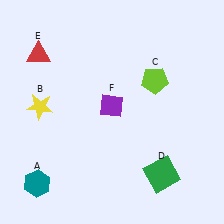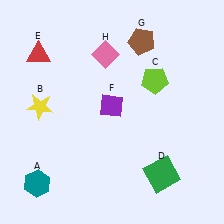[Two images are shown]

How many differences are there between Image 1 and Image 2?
There are 2 differences between the two images.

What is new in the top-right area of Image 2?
A brown pentagon (G) was added in the top-right area of Image 2.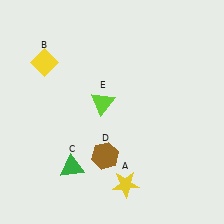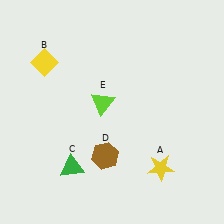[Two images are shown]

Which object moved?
The yellow star (A) moved right.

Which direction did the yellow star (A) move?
The yellow star (A) moved right.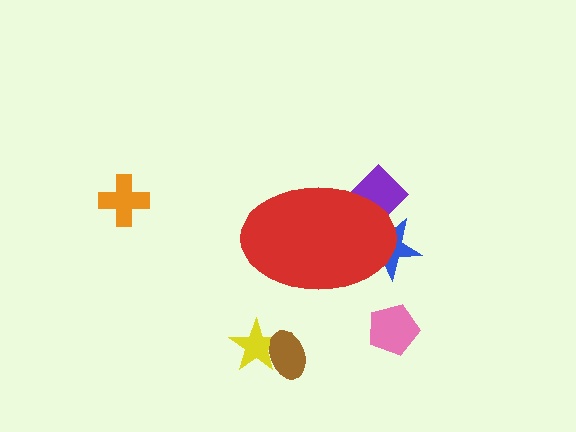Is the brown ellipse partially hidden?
No, the brown ellipse is fully visible.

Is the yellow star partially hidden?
No, the yellow star is fully visible.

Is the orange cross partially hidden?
No, the orange cross is fully visible.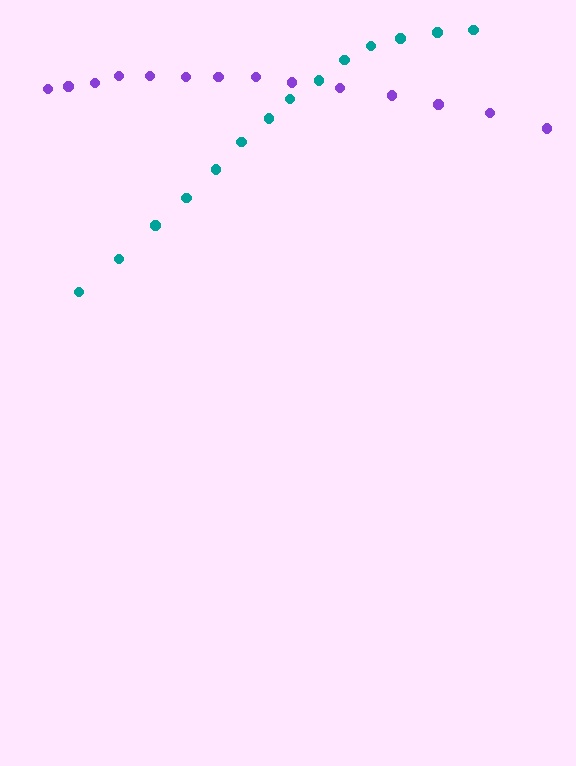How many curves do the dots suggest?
There are 2 distinct paths.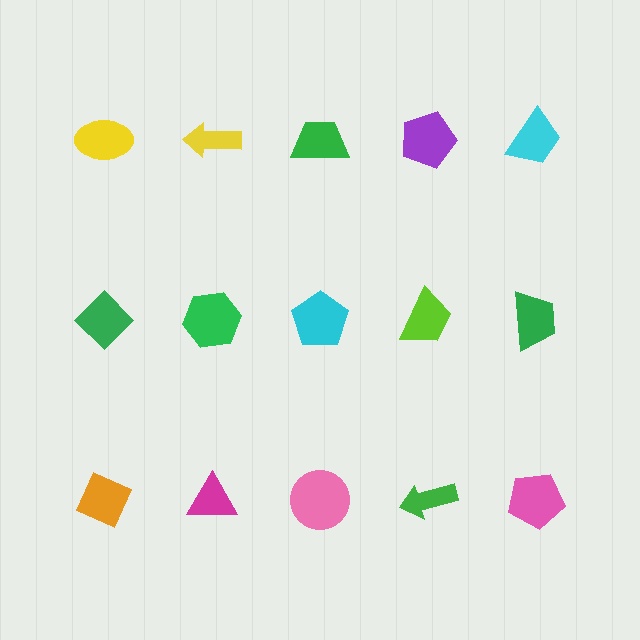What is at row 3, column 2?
A magenta triangle.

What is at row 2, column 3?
A cyan pentagon.